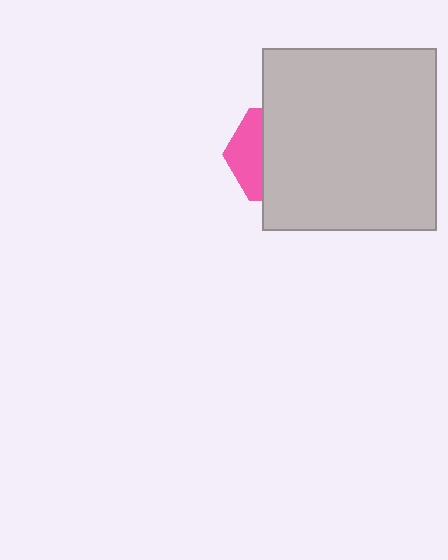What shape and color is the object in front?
The object in front is a light gray rectangle.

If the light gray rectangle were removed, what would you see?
You would see the complete pink hexagon.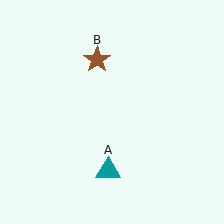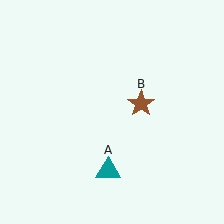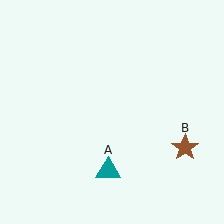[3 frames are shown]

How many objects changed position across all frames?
1 object changed position: brown star (object B).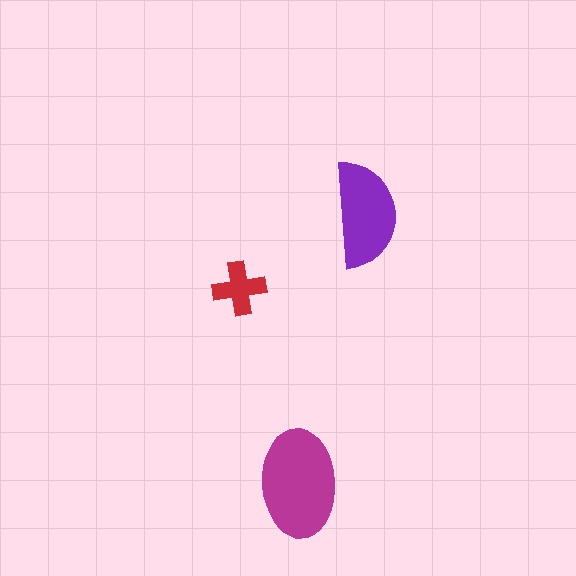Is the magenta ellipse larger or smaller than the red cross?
Larger.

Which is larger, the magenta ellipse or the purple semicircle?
The magenta ellipse.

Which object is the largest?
The magenta ellipse.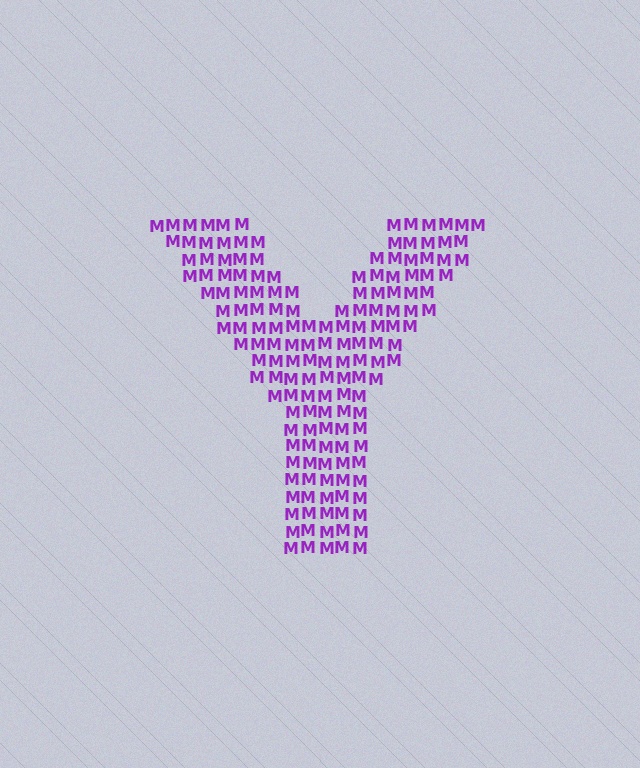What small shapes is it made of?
It is made of small letter M's.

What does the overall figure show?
The overall figure shows the letter Y.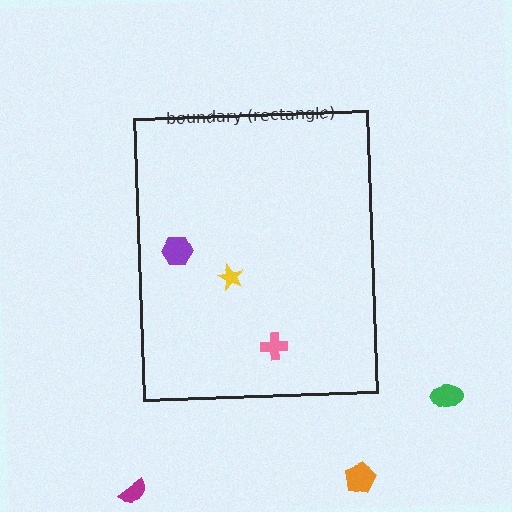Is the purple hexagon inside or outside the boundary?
Inside.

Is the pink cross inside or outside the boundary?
Inside.